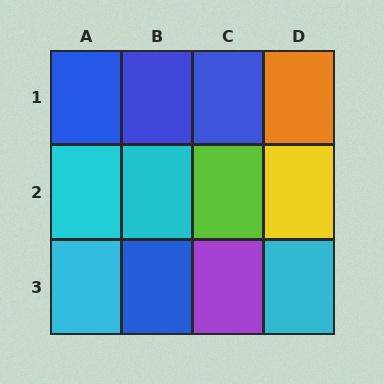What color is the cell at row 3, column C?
Purple.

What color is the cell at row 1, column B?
Blue.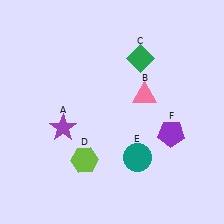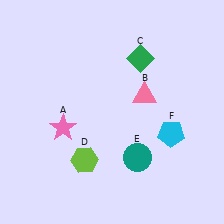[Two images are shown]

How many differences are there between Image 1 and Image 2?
There are 2 differences between the two images.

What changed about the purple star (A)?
In Image 1, A is purple. In Image 2, it changed to pink.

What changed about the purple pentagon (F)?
In Image 1, F is purple. In Image 2, it changed to cyan.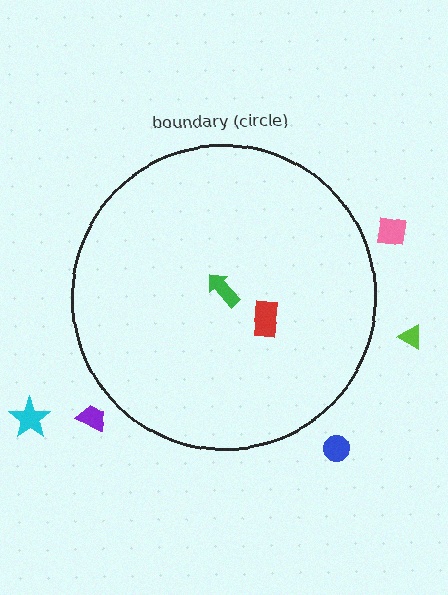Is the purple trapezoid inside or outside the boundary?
Outside.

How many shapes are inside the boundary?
2 inside, 5 outside.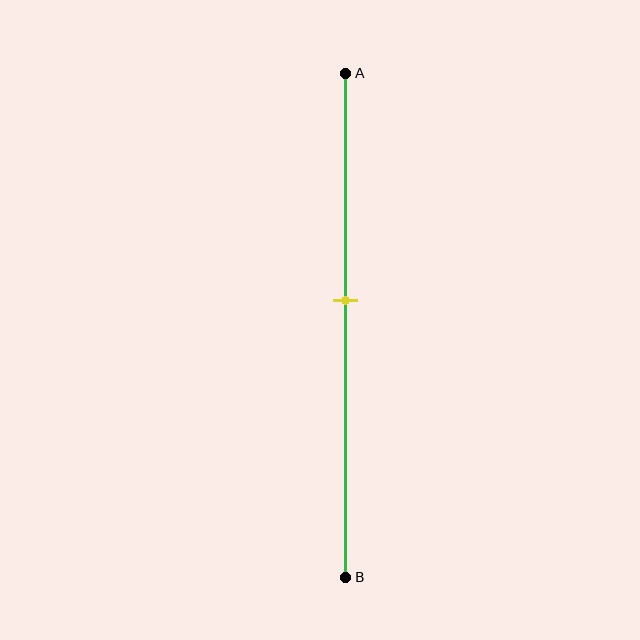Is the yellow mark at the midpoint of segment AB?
No, the mark is at about 45% from A, not at the 50% midpoint.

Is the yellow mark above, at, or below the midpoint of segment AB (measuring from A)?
The yellow mark is above the midpoint of segment AB.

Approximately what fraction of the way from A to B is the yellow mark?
The yellow mark is approximately 45% of the way from A to B.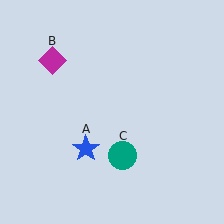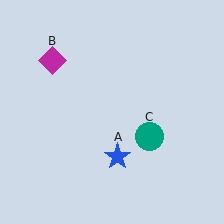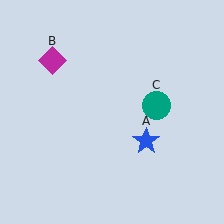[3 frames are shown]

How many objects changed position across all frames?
2 objects changed position: blue star (object A), teal circle (object C).